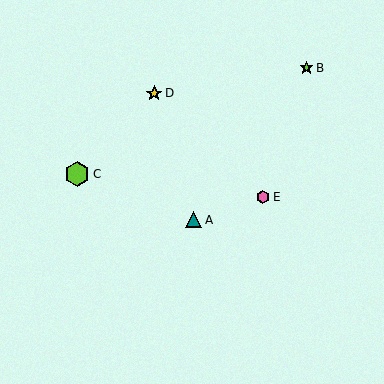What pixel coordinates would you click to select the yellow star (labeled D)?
Click at (154, 93) to select the yellow star D.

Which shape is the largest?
The lime hexagon (labeled C) is the largest.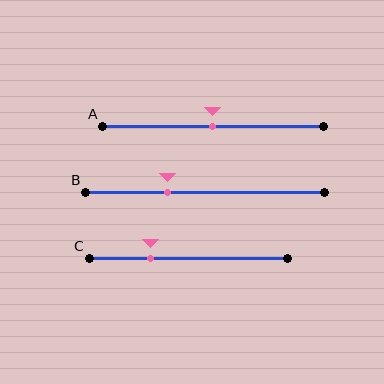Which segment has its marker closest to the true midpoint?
Segment A has its marker closest to the true midpoint.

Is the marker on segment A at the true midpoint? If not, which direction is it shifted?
Yes, the marker on segment A is at the true midpoint.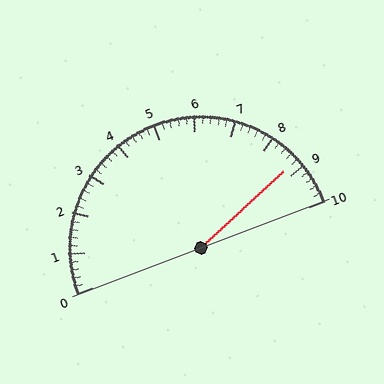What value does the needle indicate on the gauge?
The needle indicates approximately 8.8.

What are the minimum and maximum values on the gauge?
The gauge ranges from 0 to 10.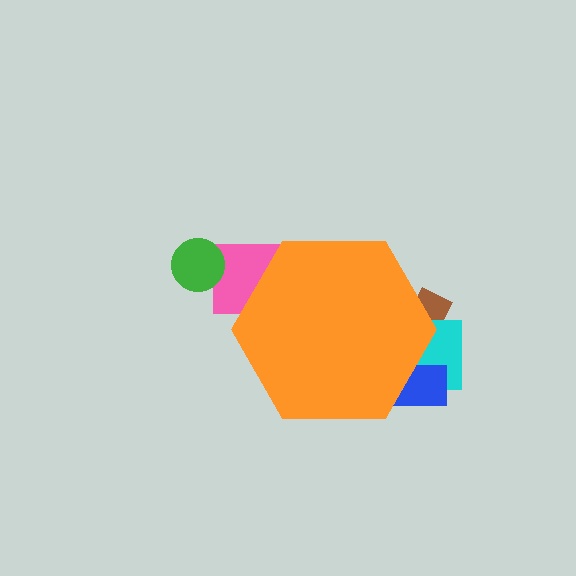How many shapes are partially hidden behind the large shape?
4 shapes are partially hidden.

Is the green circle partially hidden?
No, the green circle is fully visible.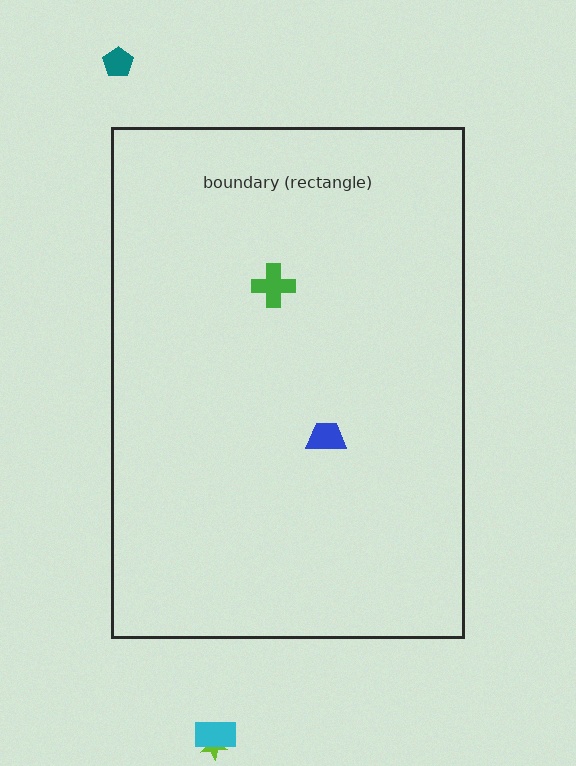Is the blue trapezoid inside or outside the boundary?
Inside.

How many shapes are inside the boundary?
2 inside, 3 outside.